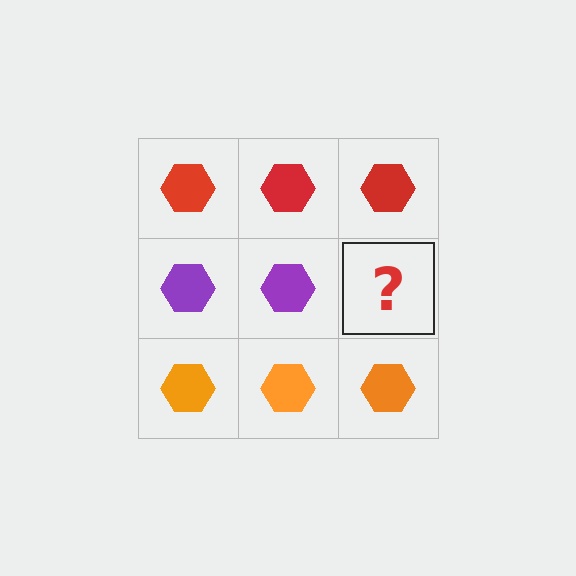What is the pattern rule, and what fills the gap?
The rule is that each row has a consistent color. The gap should be filled with a purple hexagon.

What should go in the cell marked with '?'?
The missing cell should contain a purple hexagon.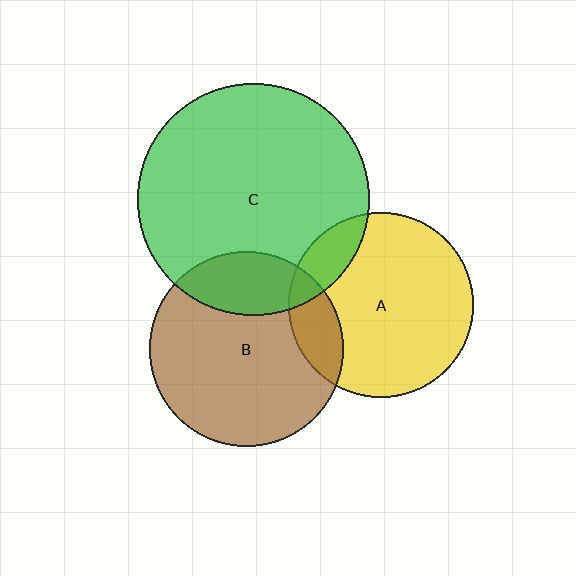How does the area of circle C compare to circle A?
Approximately 1.6 times.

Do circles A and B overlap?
Yes.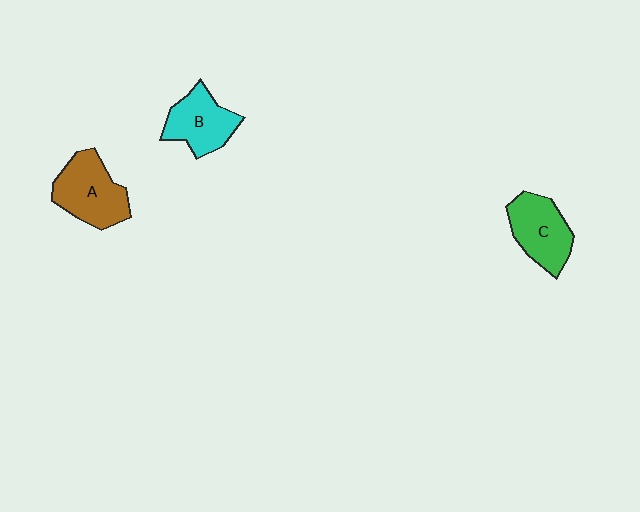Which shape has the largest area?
Shape A (brown).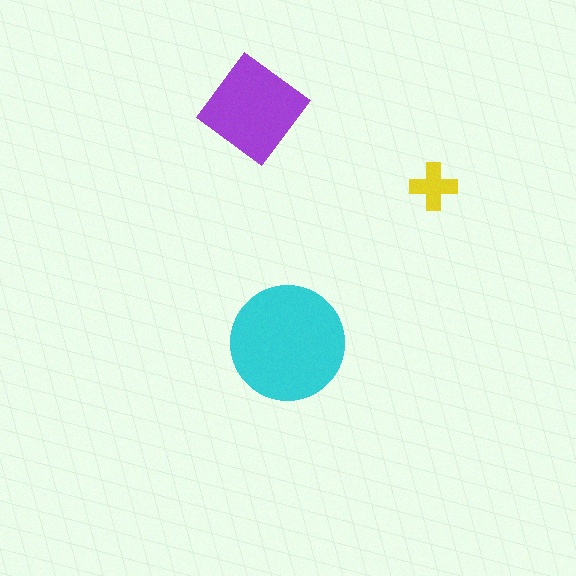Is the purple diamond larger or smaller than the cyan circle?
Smaller.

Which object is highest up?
The purple diamond is topmost.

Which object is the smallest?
The yellow cross.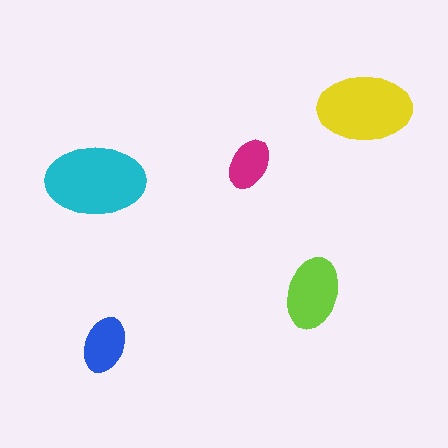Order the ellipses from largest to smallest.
the cyan one, the yellow one, the lime one, the blue one, the magenta one.